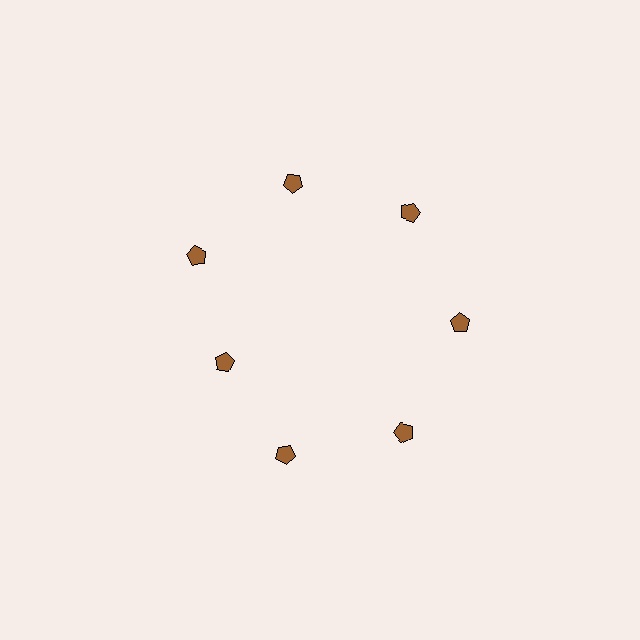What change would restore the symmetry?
The symmetry would be restored by moving it outward, back onto the ring so that all 7 pentagons sit at equal angles and equal distance from the center.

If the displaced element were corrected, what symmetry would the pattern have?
It would have 7-fold rotational symmetry — the pattern would map onto itself every 51 degrees.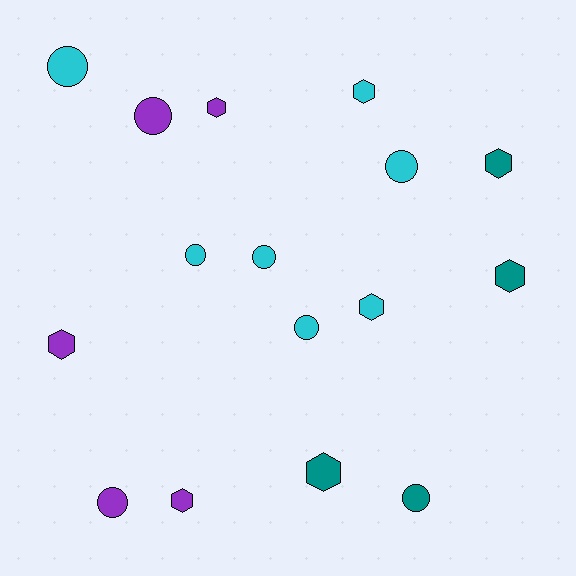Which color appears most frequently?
Cyan, with 7 objects.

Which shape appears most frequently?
Hexagon, with 8 objects.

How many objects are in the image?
There are 16 objects.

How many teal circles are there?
There is 1 teal circle.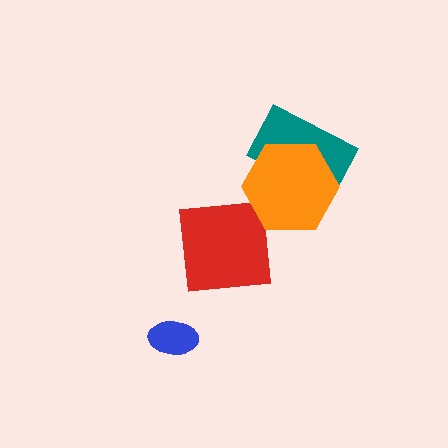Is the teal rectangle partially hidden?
Yes, it is partially covered by another shape.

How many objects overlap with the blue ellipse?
0 objects overlap with the blue ellipse.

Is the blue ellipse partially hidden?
No, no other shape covers it.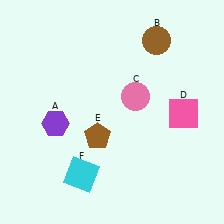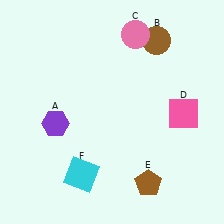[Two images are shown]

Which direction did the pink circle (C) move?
The pink circle (C) moved up.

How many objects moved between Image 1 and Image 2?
2 objects moved between the two images.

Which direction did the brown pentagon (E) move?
The brown pentagon (E) moved right.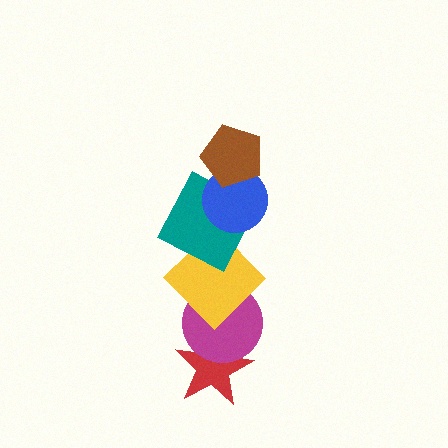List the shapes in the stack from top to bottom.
From top to bottom: the brown pentagon, the blue circle, the teal square, the yellow diamond, the magenta circle, the red star.